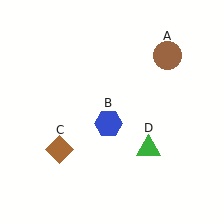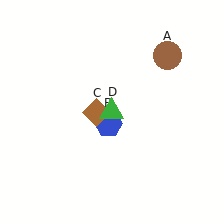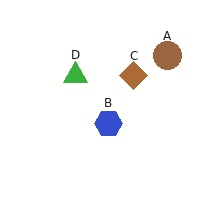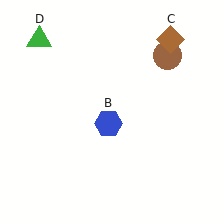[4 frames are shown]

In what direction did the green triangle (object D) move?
The green triangle (object D) moved up and to the left.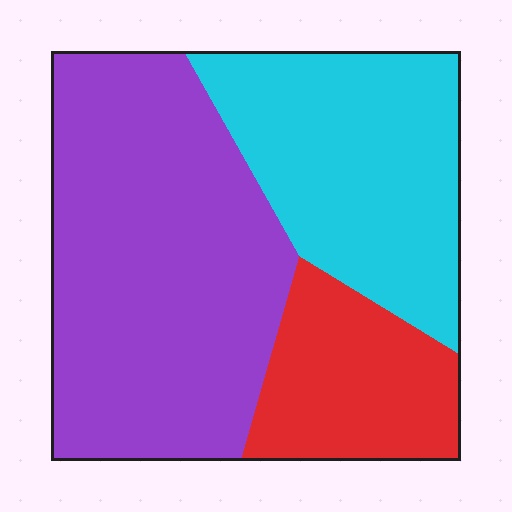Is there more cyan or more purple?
Purple.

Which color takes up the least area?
Red, at roughly 20%.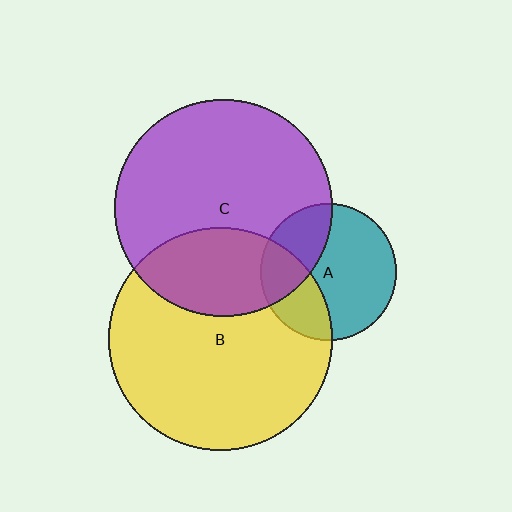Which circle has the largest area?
Circle B (yellow).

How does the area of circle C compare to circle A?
Approximately 2.5 times.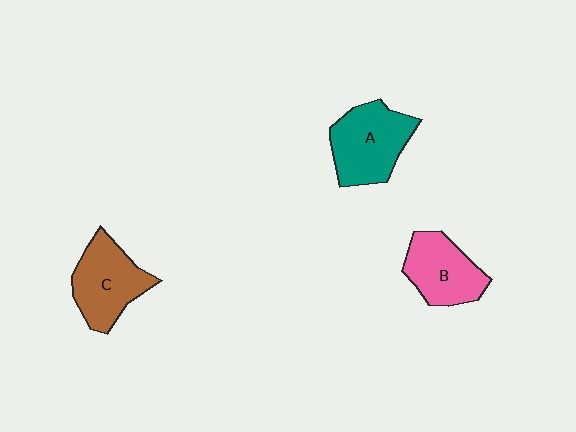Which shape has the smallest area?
Shape B (pink).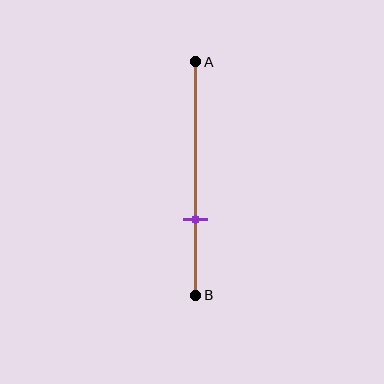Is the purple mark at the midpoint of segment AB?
No, the mark is at about 70% from A, not at the 50% midpoint.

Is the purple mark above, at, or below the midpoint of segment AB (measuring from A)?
The purple mark is below the midpoint of segment AB.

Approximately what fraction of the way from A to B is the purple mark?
The purple mark is approximately 70% of the way from A to B.